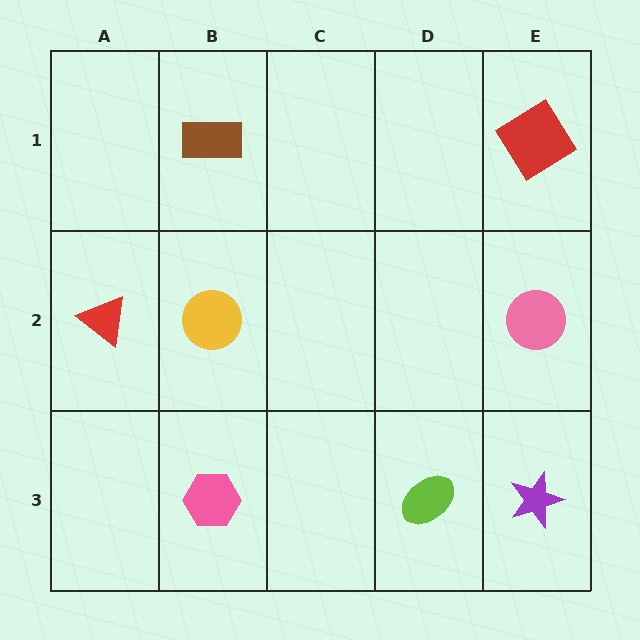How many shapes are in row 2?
3 shapes.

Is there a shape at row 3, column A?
No, that cell is empty.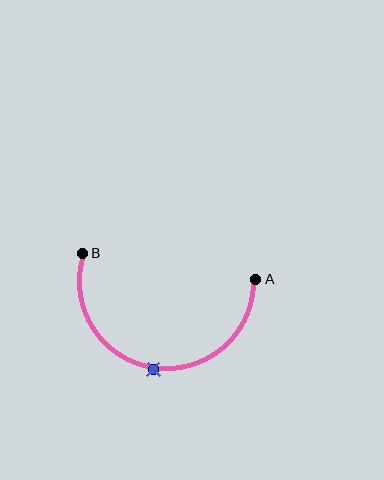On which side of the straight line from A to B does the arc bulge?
The arc bulges below the straight line connecting A and B.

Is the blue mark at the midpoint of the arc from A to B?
Yes. The blue mark lies on the arc at equal arc-length from both A and B — it is the arc midpoint.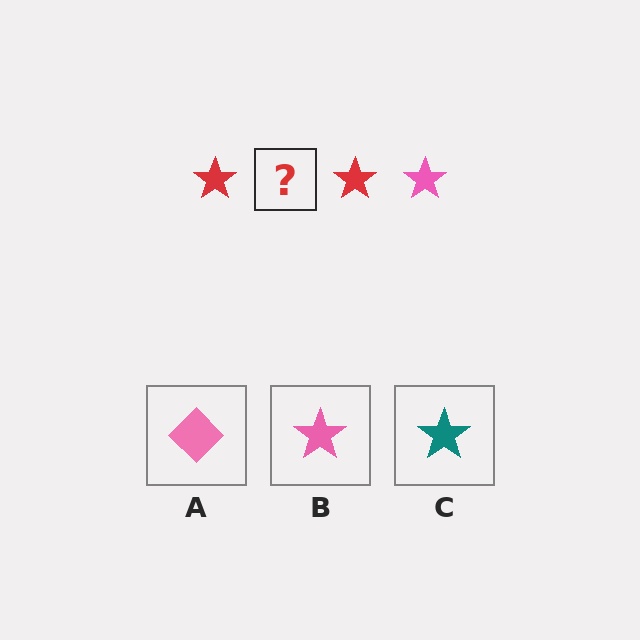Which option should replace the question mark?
Option B.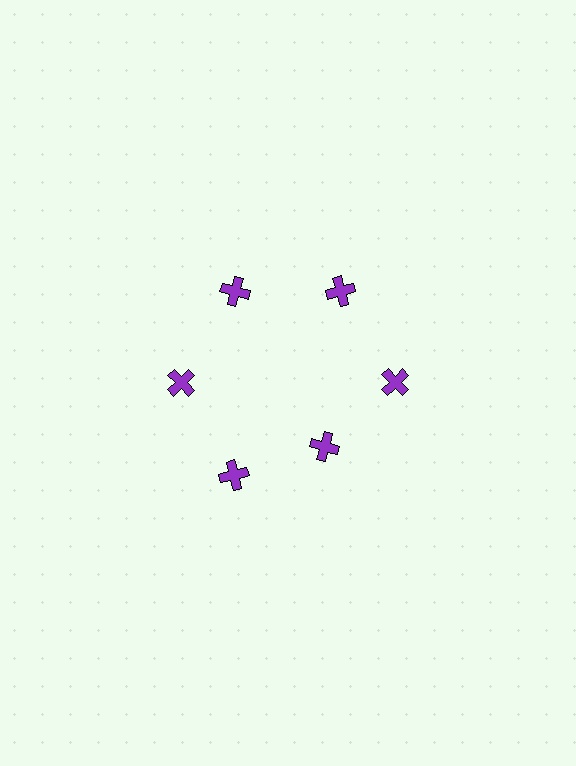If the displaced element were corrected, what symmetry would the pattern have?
It would have 6-fold rotational symmetry — the pattern would map onto itself every 60 degrees.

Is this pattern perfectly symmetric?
No. The 6 purple crosses are arranged in a ring, but one element near the 5 o'clock position is pulled inward toward the center, breaking the 6-fold rotational symmetry.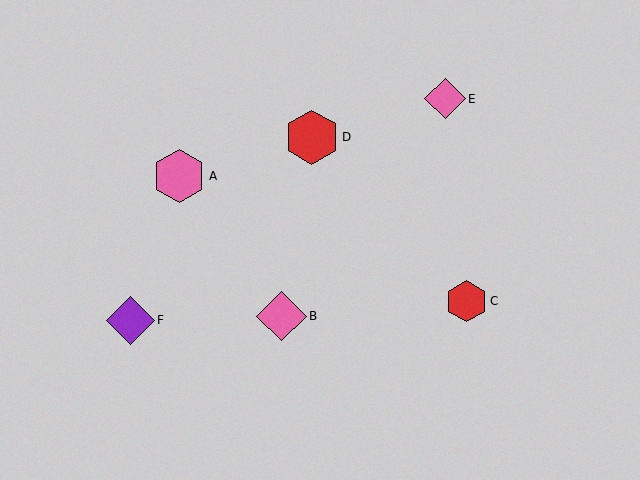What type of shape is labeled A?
Shape A is a pink hexagon.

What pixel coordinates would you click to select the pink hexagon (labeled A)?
Click at (179, 176) to select the pink hexagon A.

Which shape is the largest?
The red hexagon (labeled D) is the largest.